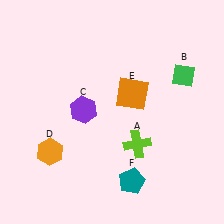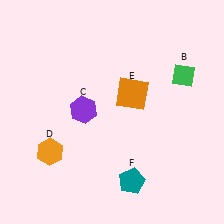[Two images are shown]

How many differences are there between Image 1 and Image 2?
There is 1 difference between the two images.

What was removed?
The lime cross (A) was removed in Image 2.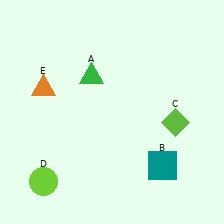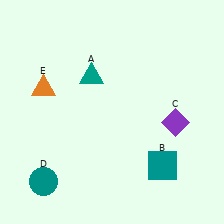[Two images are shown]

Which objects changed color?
A changed from green to teal. C changed from lime to purple. D changed from lime to teal.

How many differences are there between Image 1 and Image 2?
There are 3 differences between the two images.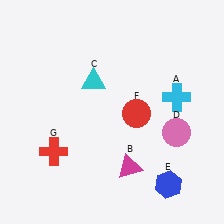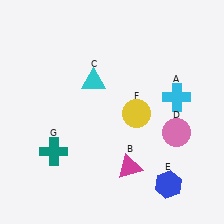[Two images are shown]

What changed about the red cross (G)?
In Image 1, G is red. In Image 2, it changed to teal.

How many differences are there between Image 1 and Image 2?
There are 2 differences between the two images.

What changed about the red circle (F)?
In Image 1, F is red. In Image 2, it changed to yellow.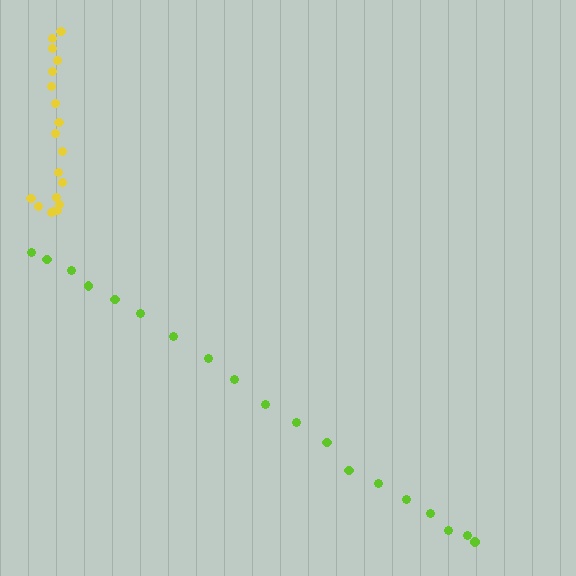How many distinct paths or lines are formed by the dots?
There are 2 distinct paths.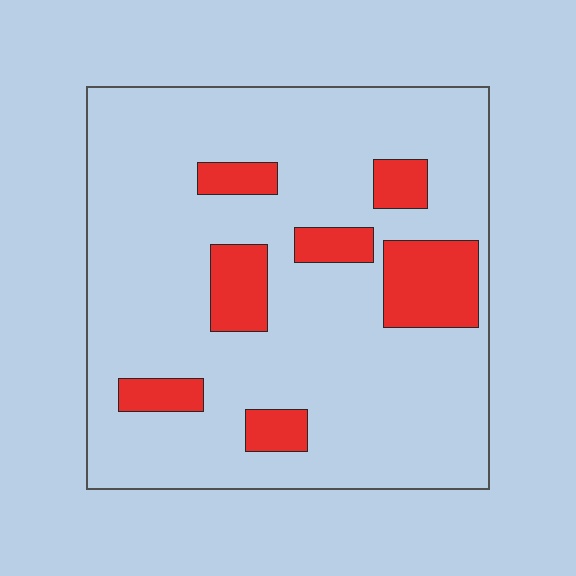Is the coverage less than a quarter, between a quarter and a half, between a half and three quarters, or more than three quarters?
Less than a quarter.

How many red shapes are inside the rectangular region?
7.